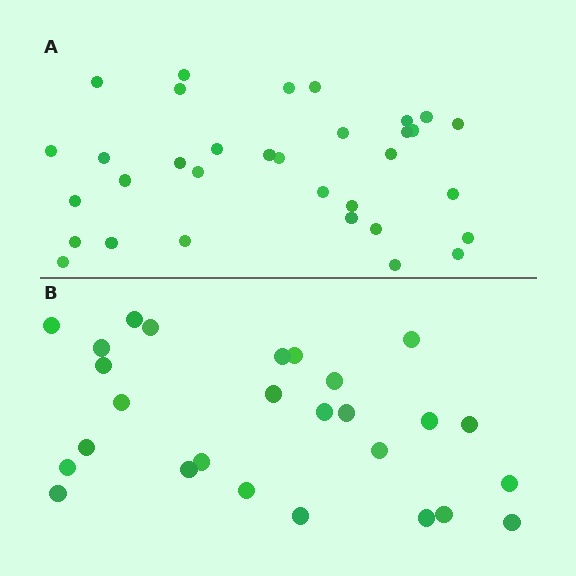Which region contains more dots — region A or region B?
Region A (the top region) has more dots.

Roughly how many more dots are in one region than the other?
Region A has about 6 more dots than region B.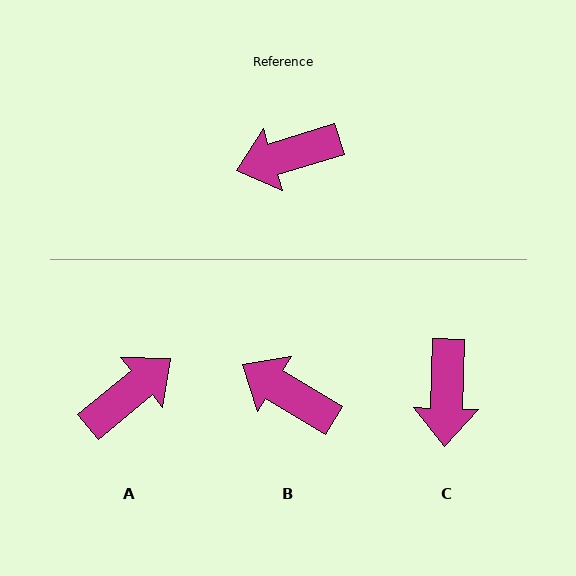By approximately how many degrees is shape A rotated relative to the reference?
Approximately 157 degrees clockwise.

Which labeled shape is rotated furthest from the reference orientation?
A, about 157 degrees away.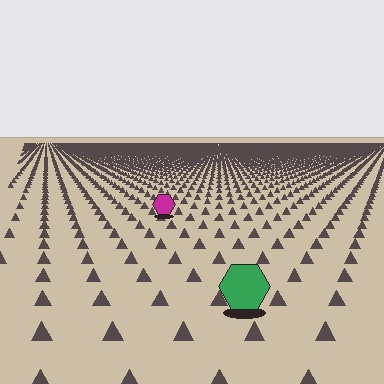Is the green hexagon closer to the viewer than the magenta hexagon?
Yes. The green hexagon is closer — you can tell from the texture gradient: the ground texture is coarser near it.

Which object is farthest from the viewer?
The magenta hexagon is farthest from the viewer. It appears smaller and the ground texture around it is denser.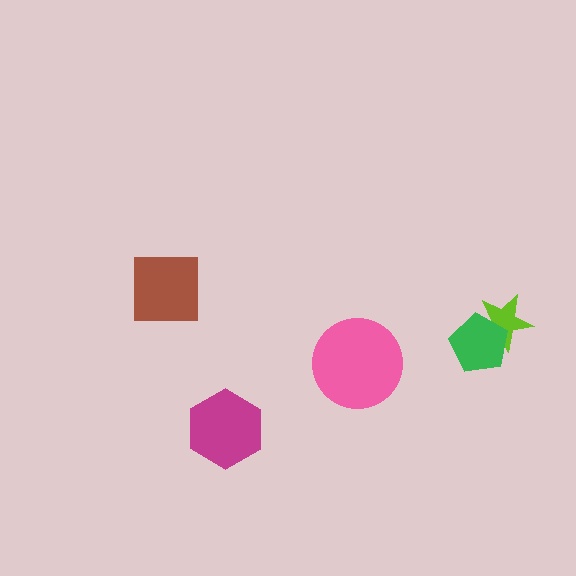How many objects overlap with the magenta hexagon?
0 objects overlap with the magenta hexagon.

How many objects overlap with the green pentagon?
1 object overlaps with the green pentagon.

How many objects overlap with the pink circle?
0 objects overlap with the pink circle.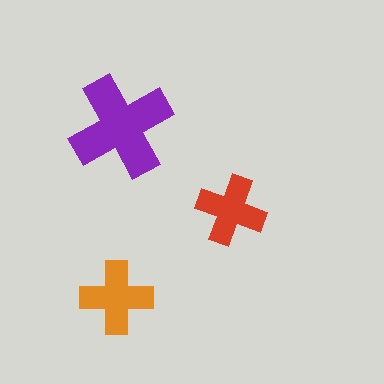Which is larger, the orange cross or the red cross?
The orange one.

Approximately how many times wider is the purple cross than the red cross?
About 1.5 times wider.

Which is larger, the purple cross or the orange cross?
The purple one.